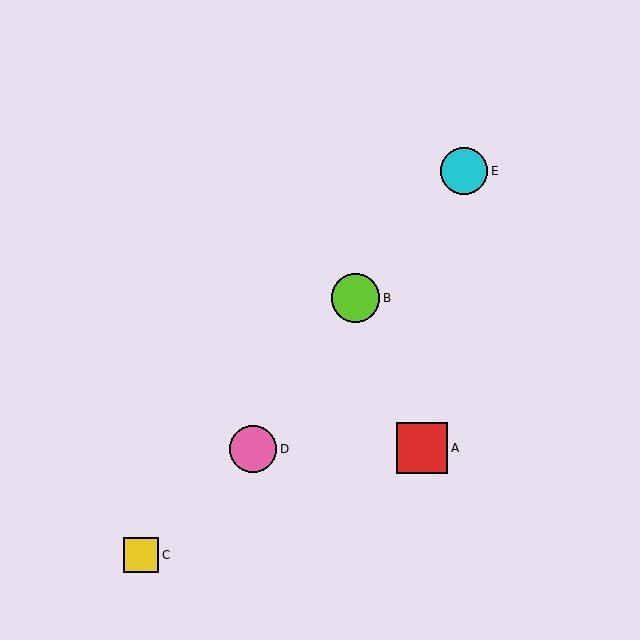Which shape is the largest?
The red square (labeled A) is the largest.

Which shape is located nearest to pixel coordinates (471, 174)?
The cyan circle (labeled E) at (464, 171) is nearest to that location.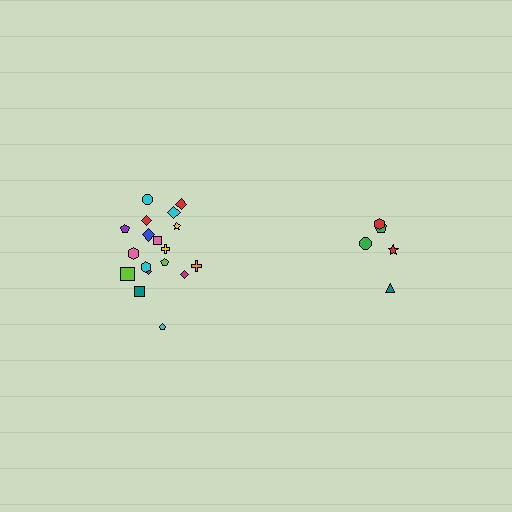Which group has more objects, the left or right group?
The left group.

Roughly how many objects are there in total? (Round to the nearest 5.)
Roughly 25 objects in total.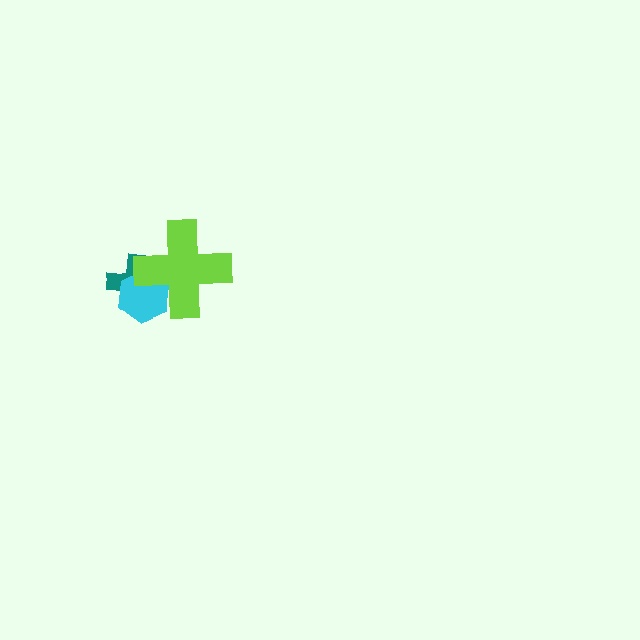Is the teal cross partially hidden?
Yes, it is partially covered by another shape.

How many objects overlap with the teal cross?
2 objects overlap with the teal cross.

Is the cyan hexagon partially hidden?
Yes, it is partially covered by another shape.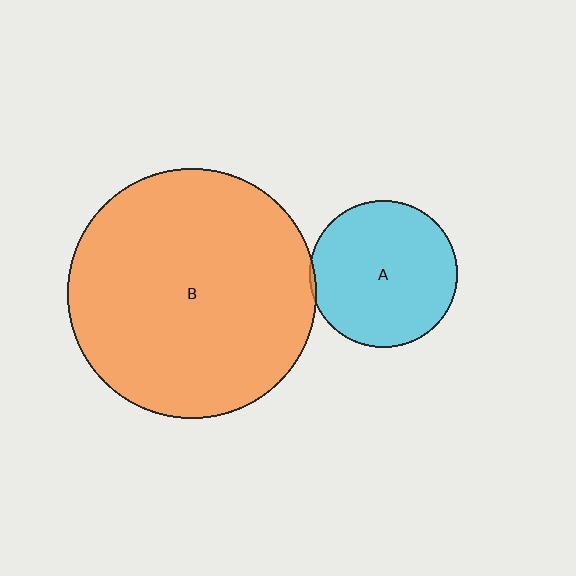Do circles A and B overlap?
Yes.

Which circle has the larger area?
Circle B (orange).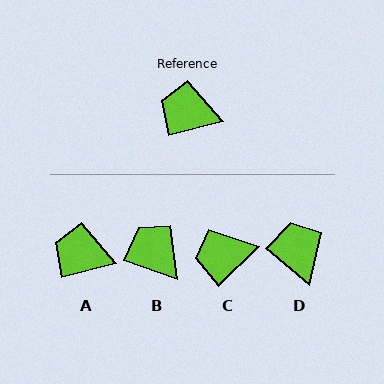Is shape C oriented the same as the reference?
No, it is off by about 30 degrees.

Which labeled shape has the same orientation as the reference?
A.